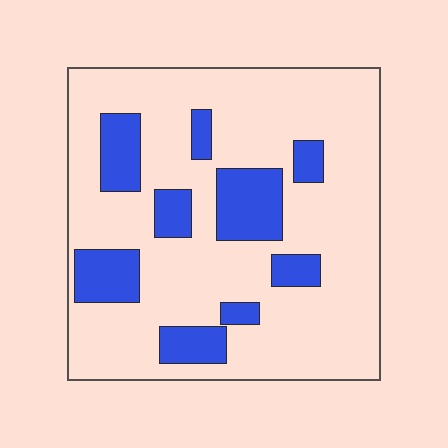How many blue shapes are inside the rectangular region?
9.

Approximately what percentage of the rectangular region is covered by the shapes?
Approximately 20%.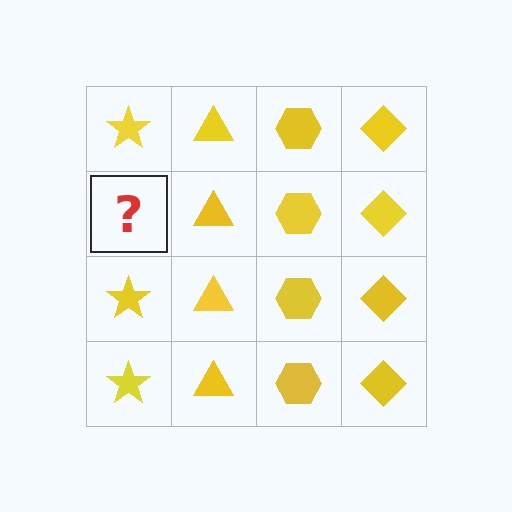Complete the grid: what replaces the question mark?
The question mark should be replaced with a yellow star.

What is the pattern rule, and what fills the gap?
The rule is that each column has a consistent shape. The gap should be filled with a yellow star.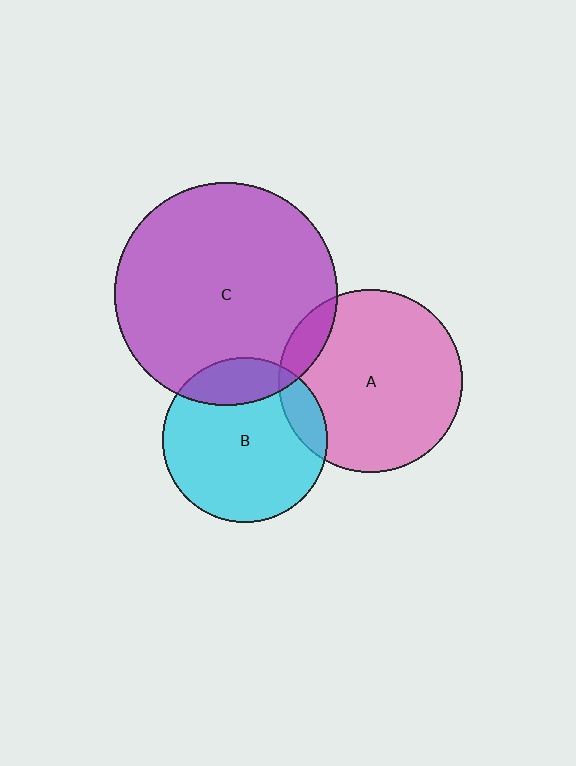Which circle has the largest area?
Circle C (purple).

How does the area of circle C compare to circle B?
Approximately 1.8 times.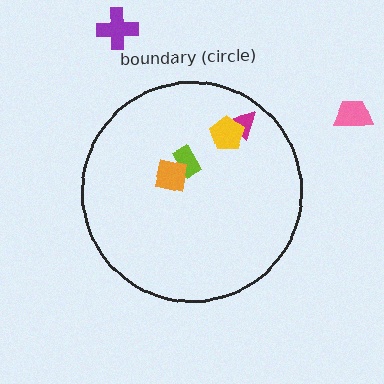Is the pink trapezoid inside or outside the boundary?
Outside.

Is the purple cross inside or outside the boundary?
Outside.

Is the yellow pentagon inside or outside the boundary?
Inside.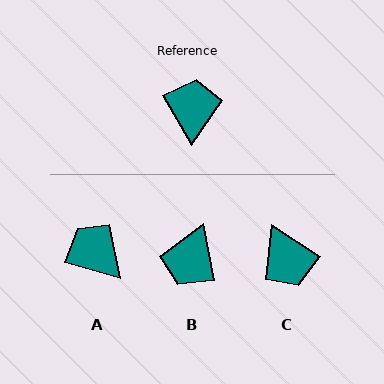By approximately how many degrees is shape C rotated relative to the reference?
Approximately 152 degrees clockwise.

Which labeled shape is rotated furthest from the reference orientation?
B, about 161 degrees away.